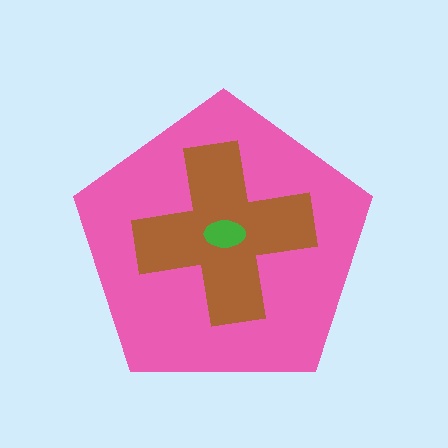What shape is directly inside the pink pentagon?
The brown cross.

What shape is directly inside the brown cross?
The green ellipse.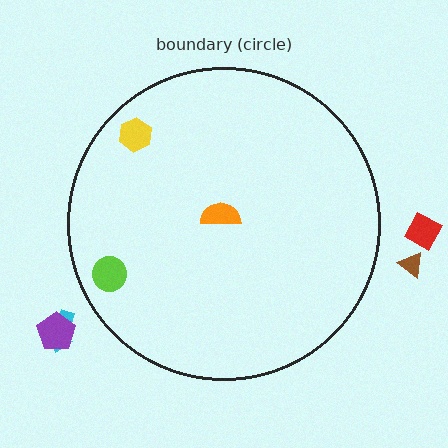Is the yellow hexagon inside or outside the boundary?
Inside.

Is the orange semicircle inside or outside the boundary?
Inside.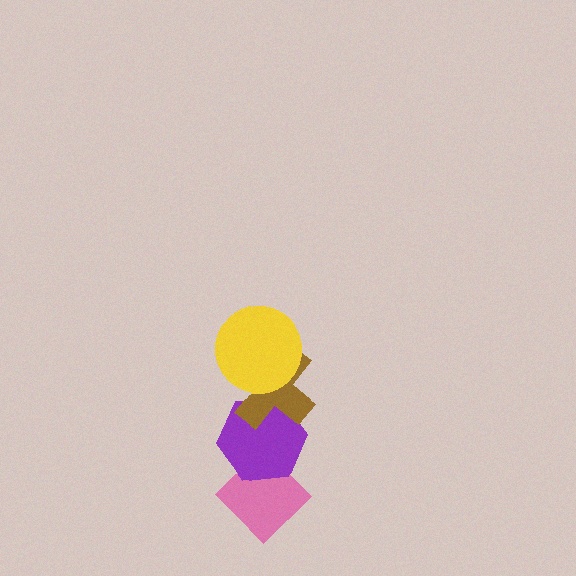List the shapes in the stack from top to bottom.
From top to bottom: the yellow circle, the brown cross, the purple hexagon, the pink diamond.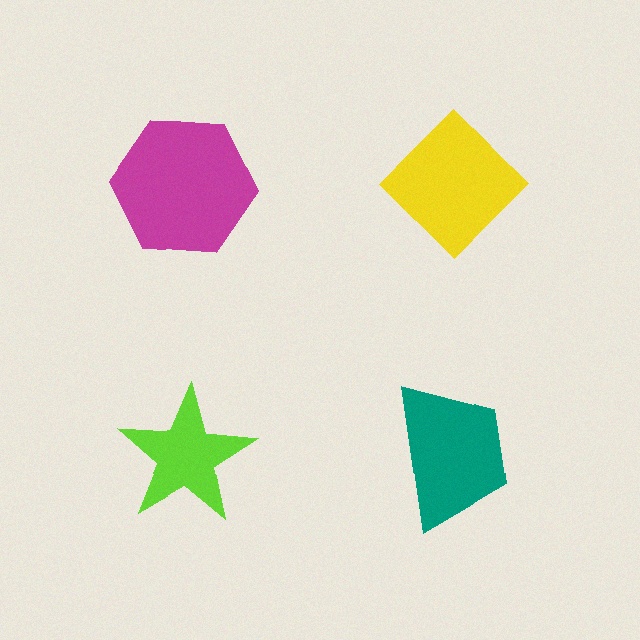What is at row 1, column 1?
A magenta hexagon.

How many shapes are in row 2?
2 shapes.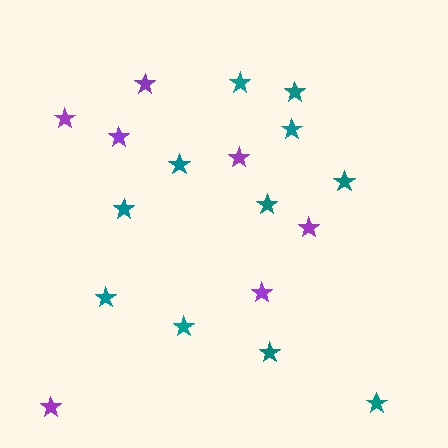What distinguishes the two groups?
There are 2 groups: one group of teal stars (11) and one group of purple stars (7).